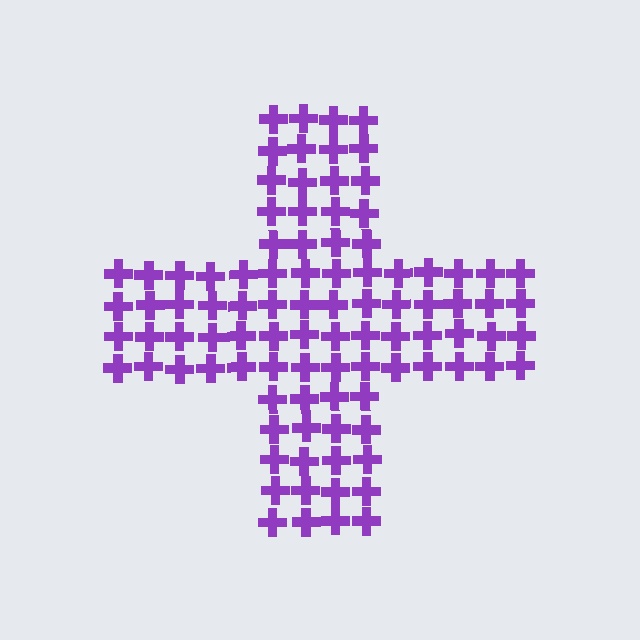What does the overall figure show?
The overall figure shows a cross.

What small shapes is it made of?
It is made of small crosses.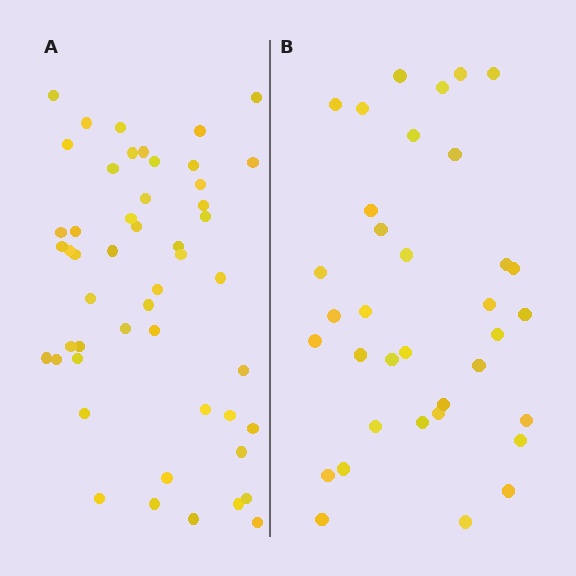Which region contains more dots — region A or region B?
Region A (the left region) has more dots.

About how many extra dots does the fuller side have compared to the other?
Region A has approximately 15 more dots than region B.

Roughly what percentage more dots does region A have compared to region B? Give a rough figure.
About 45% more.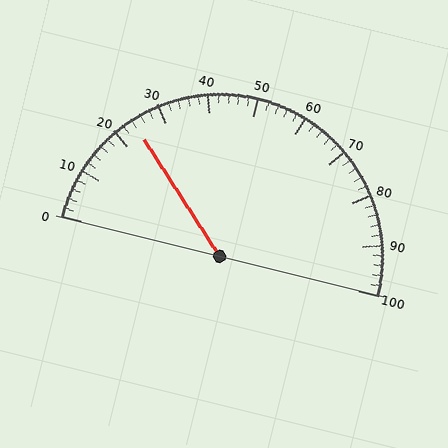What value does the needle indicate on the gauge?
The needle indicates approximately 24.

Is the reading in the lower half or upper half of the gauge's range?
The reading is in the lower half of the range (0 to 100).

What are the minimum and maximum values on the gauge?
The gauge ranges from 0 to 100.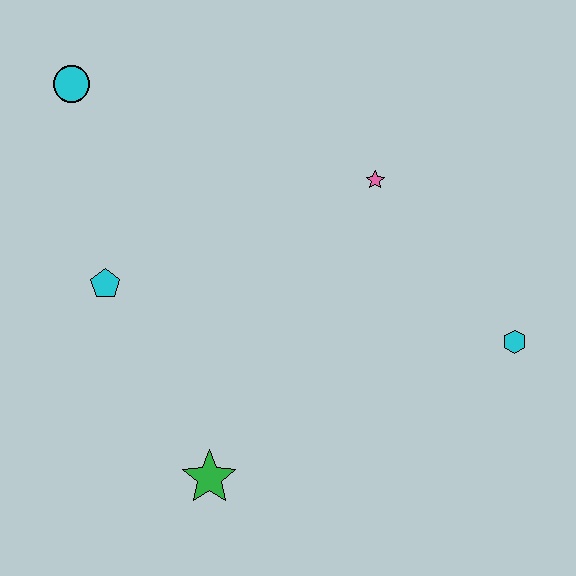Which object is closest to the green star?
The cyan pentagon is closest to the green star.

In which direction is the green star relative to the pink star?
The green star is below the pink star.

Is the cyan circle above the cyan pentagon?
Yes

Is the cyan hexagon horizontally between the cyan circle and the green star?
No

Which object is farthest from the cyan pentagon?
The cyan hexagon is farthest from the cyan pentagon.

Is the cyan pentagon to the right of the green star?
No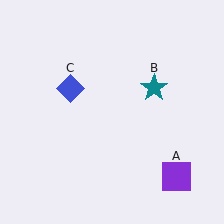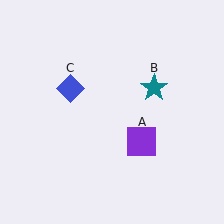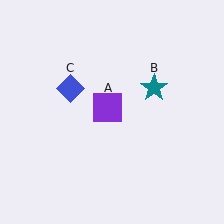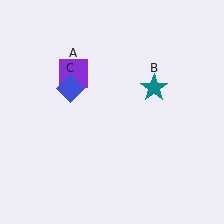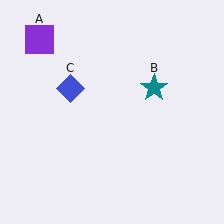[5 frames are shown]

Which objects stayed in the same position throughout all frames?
Teal star (object B) and blue diamond (object C) remained stationary.